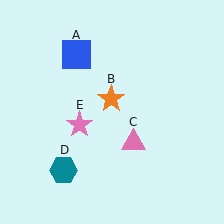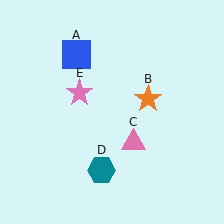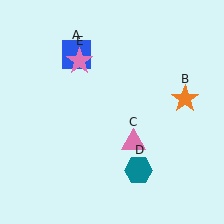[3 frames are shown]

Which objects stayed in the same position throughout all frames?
Blue square (object A) and pink triangle (object C) remained stationary.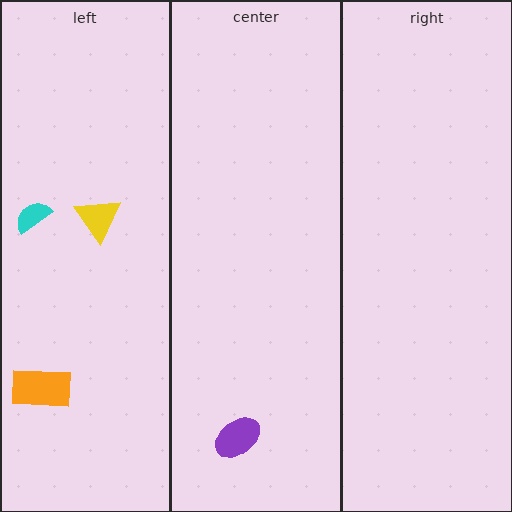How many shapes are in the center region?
1.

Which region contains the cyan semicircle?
The left region.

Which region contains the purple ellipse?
The center region.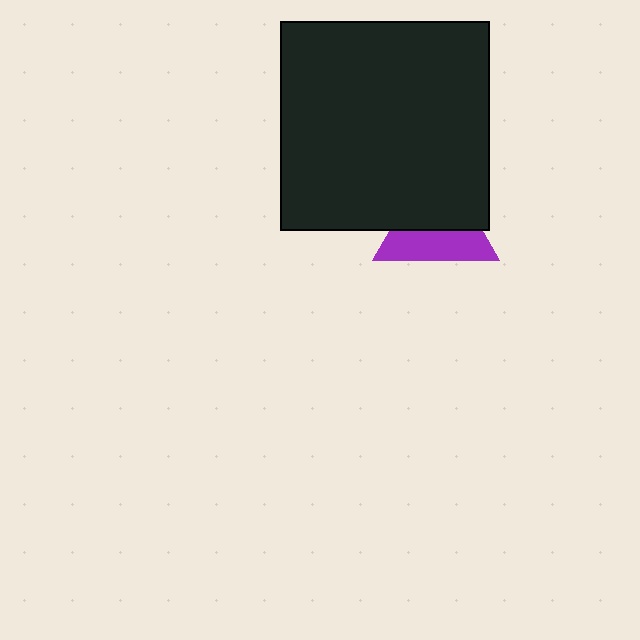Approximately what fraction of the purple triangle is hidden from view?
Roughly 53% of the purple triangle is hidden behind the black square.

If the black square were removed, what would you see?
You would see the complete purple triangle.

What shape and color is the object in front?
The object in front is a black square.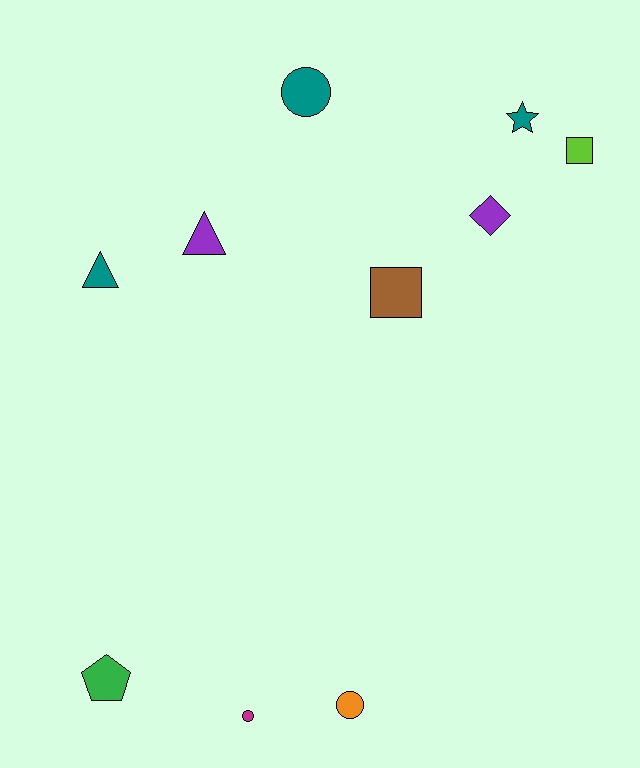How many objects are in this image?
There are 10 objects.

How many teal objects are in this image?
There are 3 teal objects.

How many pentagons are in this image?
There is 1 pentagon.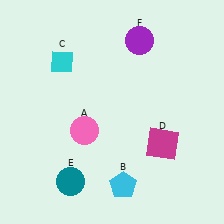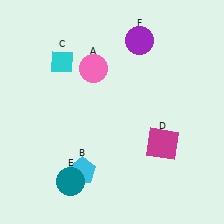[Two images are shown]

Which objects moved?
The objects that moved are: the pink circle (A), the cyan pentagon (B).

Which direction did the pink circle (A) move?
The pink circle (A) moved up.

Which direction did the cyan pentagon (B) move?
The cyan pentagon (B) moved left.